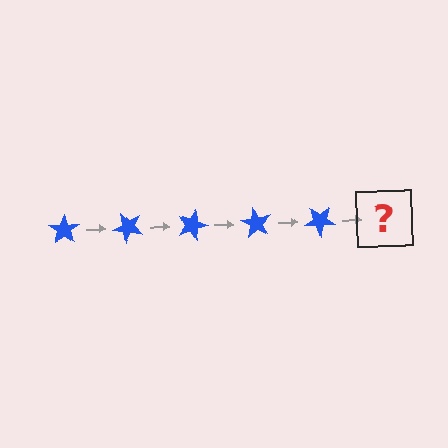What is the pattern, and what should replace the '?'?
The pattern is that the star rotates 45 degrees each step. The '?' should be a blue star rotated 225 degrees.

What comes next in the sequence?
The next element should be a blue star rotated 225 degrees.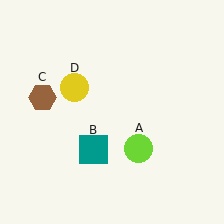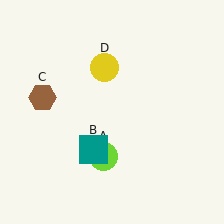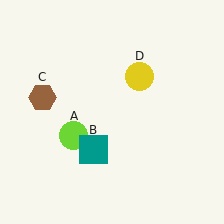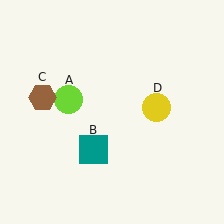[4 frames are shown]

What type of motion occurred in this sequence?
The lime circle (object A), yellow circle (object D) rotated clockwise around the center of the scene.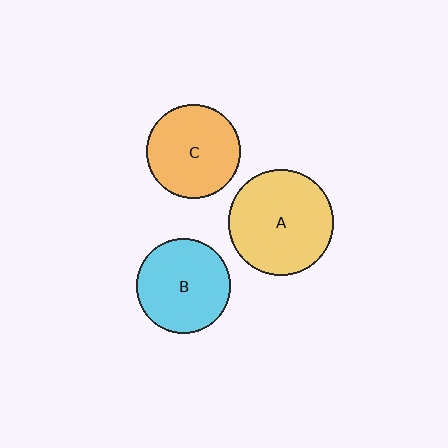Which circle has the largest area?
Circle A (yellow).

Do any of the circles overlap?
No, none of the circles overlap.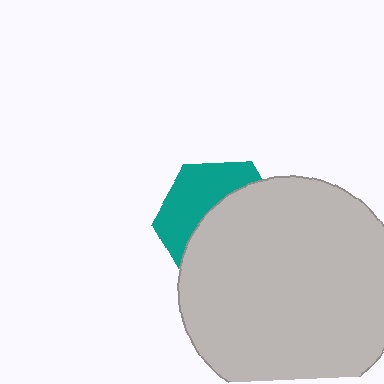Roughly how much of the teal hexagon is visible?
A small part of it is visible (roughly 40%).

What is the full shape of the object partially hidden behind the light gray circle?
The partially hidden object is a teal hexagon.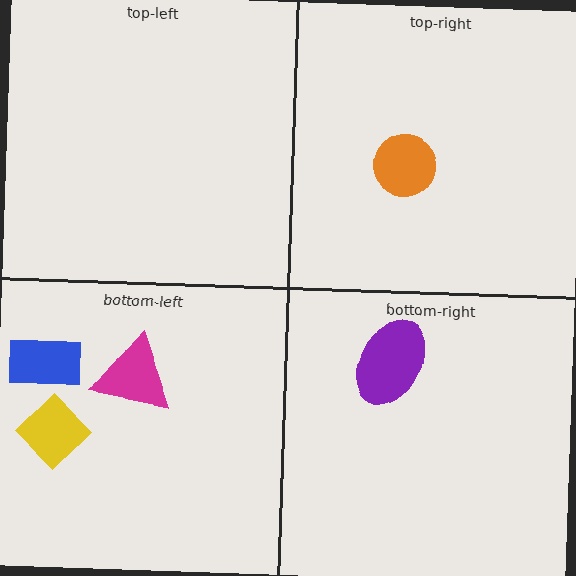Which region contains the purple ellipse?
The bottom-right region.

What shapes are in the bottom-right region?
The purple ellipse.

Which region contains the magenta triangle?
The bottom-left region.